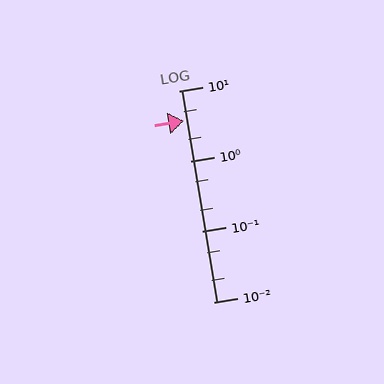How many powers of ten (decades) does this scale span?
The scale spans 3 decades, from 0.01 to 10.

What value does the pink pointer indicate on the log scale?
The pointer indicates approximately 3.7.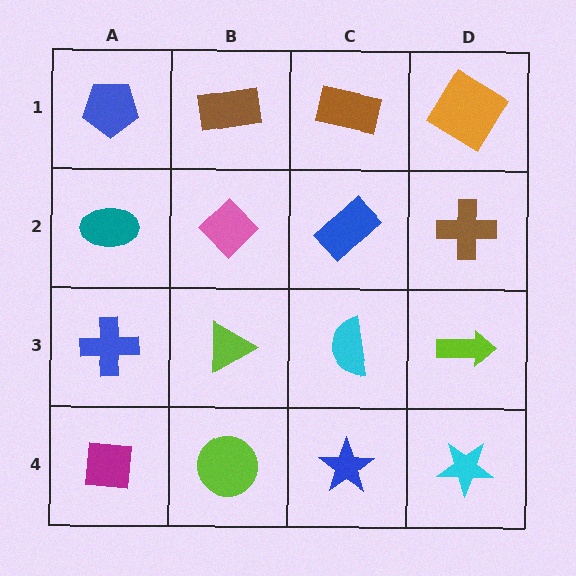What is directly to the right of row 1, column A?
A brown rectangle.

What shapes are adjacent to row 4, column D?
A lime arrow (row 3, column D), a blue star (row 4, column C).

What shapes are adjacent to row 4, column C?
A cyan semicircle (row 3, column C), a lime circle (row 4, column B), a cyan star (row 4, column D).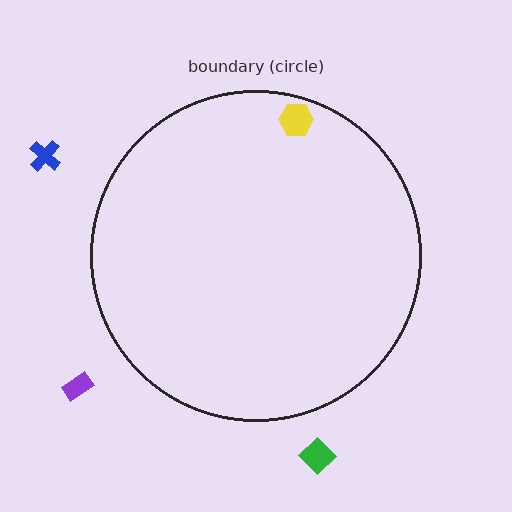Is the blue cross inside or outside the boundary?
Outside.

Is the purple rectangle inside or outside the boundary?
Outside.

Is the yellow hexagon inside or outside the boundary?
Inside.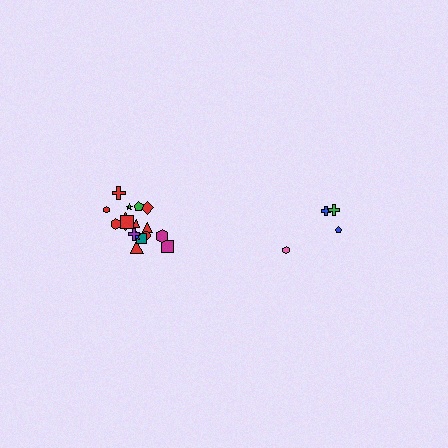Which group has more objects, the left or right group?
The left group.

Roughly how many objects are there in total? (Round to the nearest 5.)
Roughly 20 objects in total.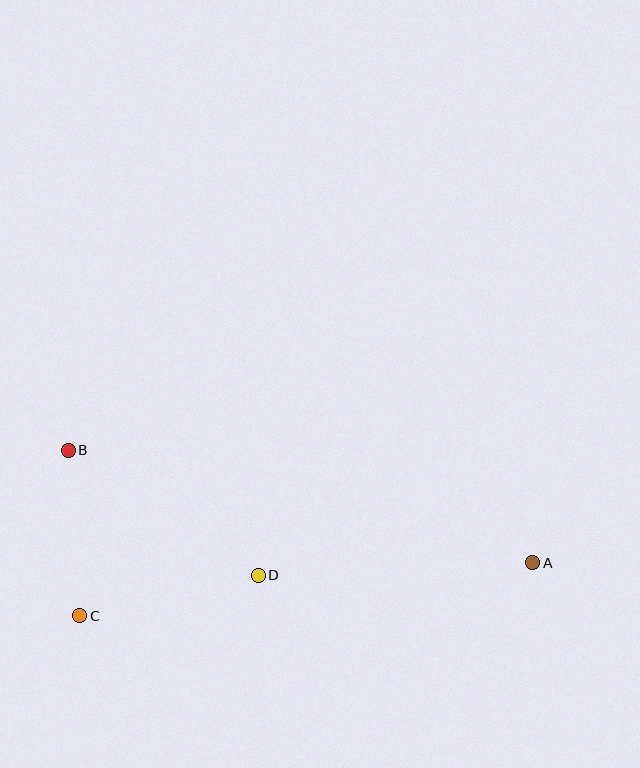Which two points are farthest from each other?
Points A and B are farthest from each other.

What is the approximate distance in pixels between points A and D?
The distance between A and D is approximately 275 pixels.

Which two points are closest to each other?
Points B and C are closest to each other.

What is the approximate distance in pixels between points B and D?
The distance between B and D is approximately 227 pixels.